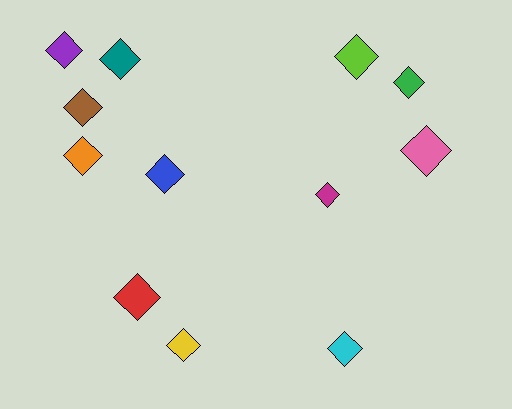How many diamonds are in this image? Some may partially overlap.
There are 12 diamonds.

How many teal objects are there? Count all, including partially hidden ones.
There is 1 teal object.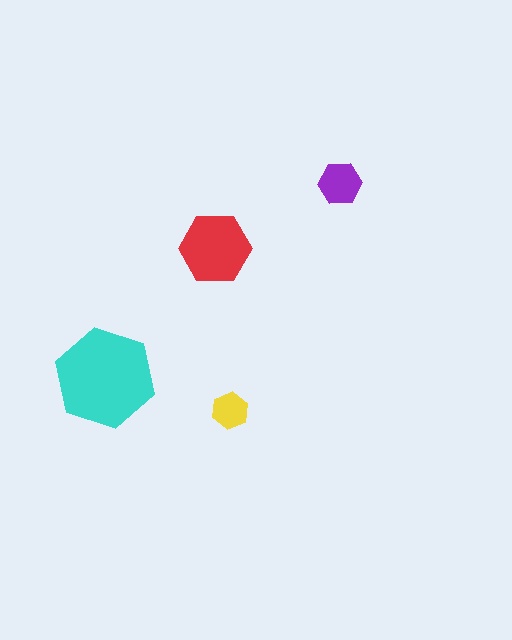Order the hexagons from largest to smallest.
the cyan one, the red one, the purple one, the yellow one.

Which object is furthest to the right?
The purple hexagon is rightmost.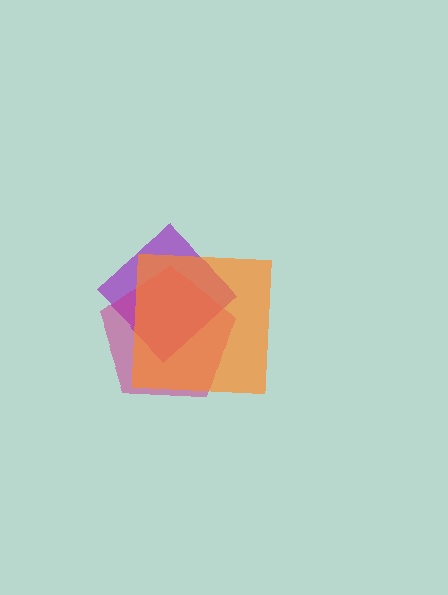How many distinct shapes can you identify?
There are 3 distinct shapes: a purple diamond, a magenta pentagon, an orange square.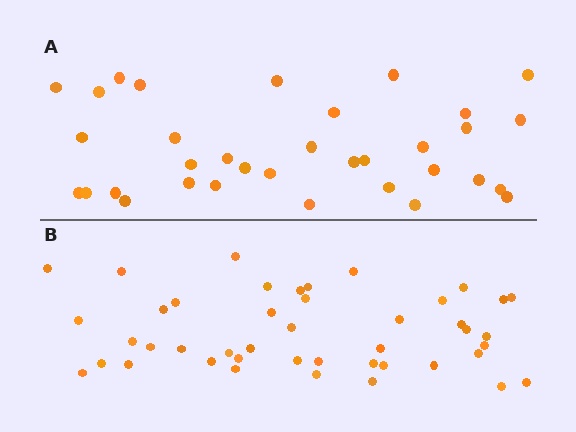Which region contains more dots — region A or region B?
Region B (the bottom region) has more dots.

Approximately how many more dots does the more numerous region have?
Region B has roughly 10 or so more dots than region A.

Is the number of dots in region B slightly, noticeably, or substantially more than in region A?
Region B has noticeably more, but not dramatically so. The ratio is roughly 1.3 to 1.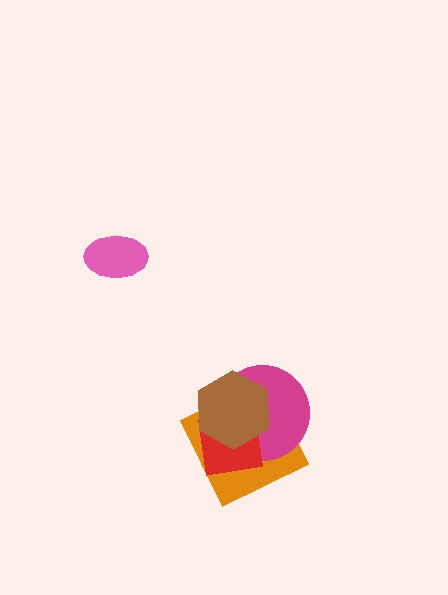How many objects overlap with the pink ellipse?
0 objects overlap with the pink ellipse.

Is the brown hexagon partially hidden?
No, no other shape covers it.